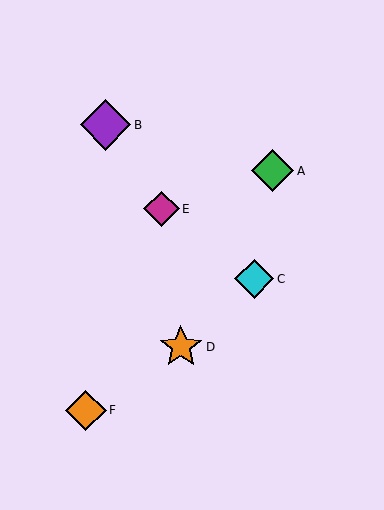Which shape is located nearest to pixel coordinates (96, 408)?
The orange diamond (labeled F) at (86, 410) is nearest to that location.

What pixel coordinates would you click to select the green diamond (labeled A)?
Click at (273, 171) to select the green diamond A.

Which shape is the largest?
The purple diamond (labeled B) is the largest.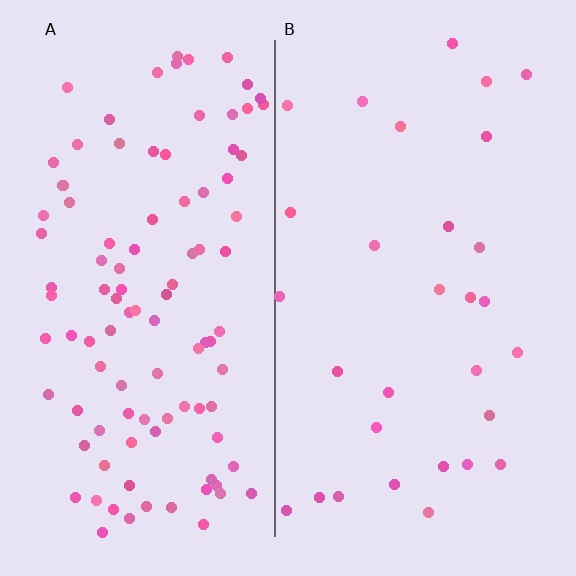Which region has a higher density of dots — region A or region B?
A (the left).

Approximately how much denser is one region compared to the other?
Approximately 3.4× — region A over region B.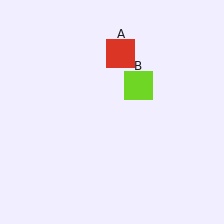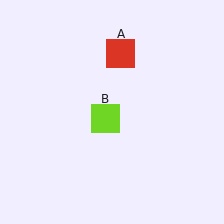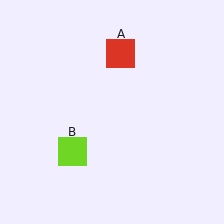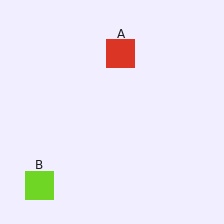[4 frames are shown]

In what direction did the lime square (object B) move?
The lime square (object B) moved down and to the left.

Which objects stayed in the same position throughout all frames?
Red square (object A) remained stationary.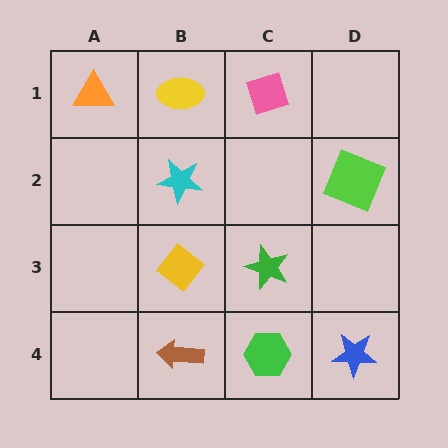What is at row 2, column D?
A lime square.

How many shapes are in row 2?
2 shapes.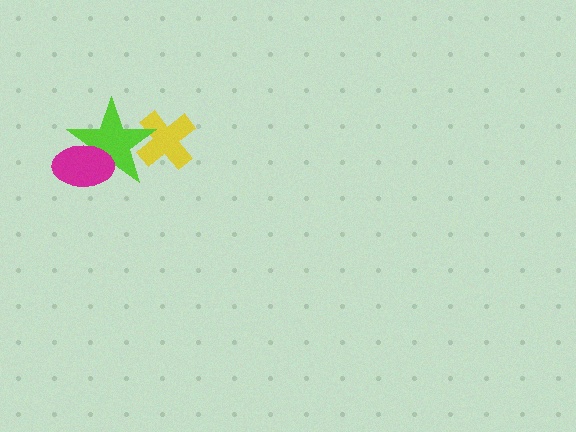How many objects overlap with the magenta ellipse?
1 object overlaps with the magenta ellipse.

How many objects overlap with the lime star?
2 objects overlap with the lime star.